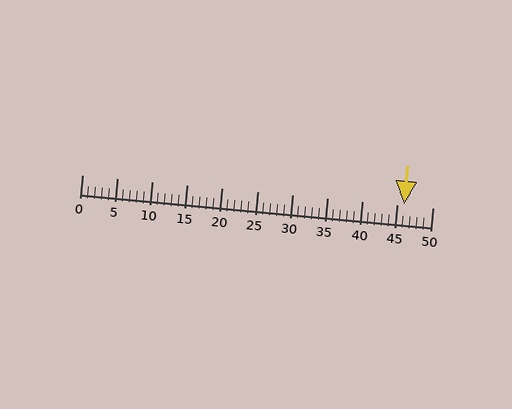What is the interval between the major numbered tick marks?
The major tick marks are spaced 5 units apart.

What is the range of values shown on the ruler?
The ruler shows values from 0 to 50.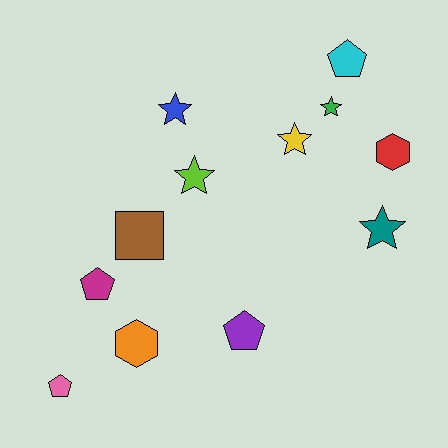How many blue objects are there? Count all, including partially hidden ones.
There is 1 blue object.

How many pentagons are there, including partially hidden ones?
There are 4 pentagons.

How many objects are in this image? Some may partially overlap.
There are 12 objects.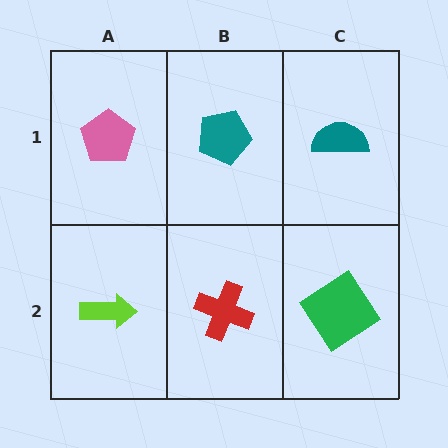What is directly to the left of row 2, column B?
A lime arrow.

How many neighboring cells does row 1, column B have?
3.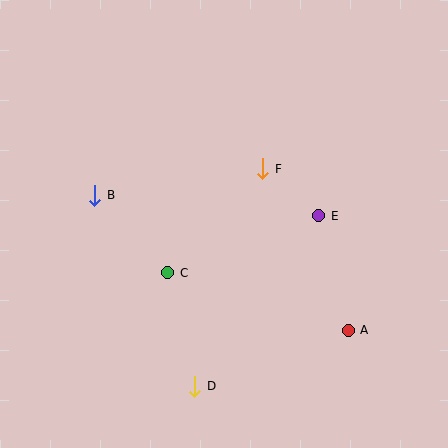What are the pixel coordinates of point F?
Point F is at (263, 169).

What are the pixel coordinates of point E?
Point E is at (319, 216).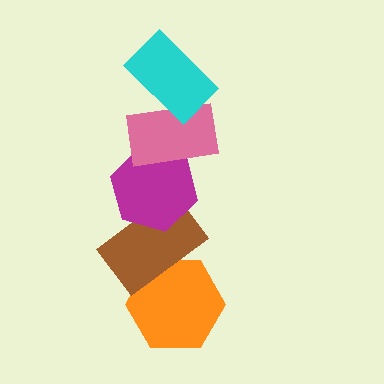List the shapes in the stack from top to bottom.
From top to bottom: the cyan rectangle, the pink rectangle, the magenta hexagon, the brown rectangle, the orange hexagon.